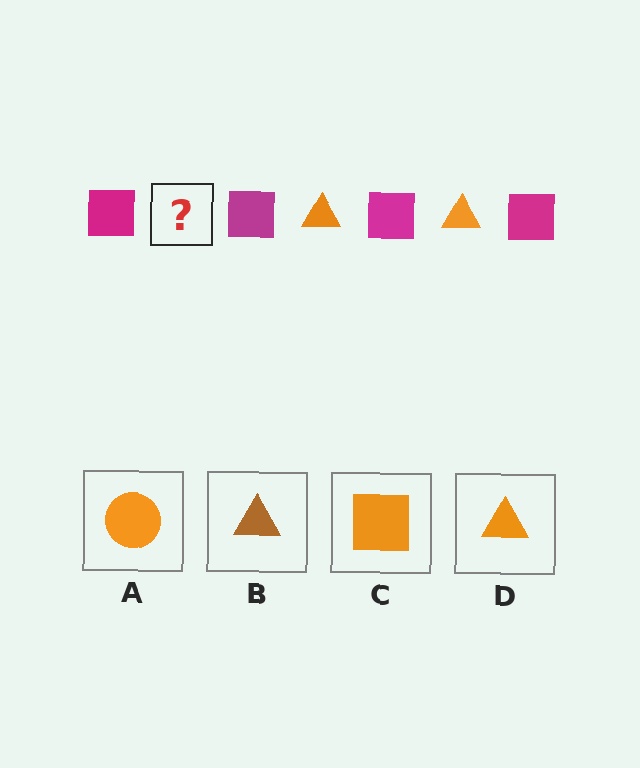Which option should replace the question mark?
Option D.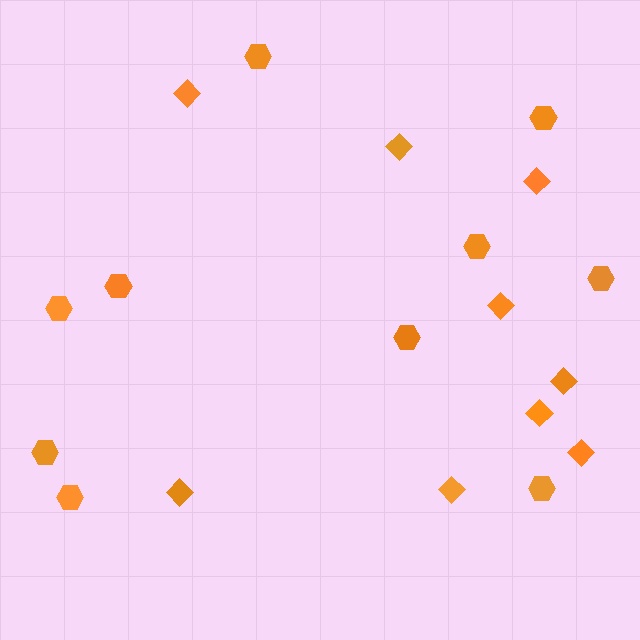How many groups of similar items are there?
There are 2 groups: one group of diamonds (9) and one group of hexagons (10).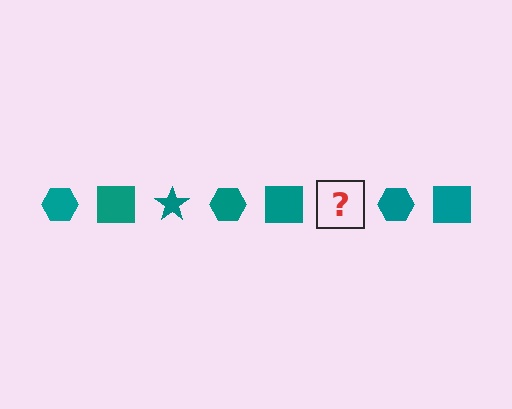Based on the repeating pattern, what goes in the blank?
The blank should be a teal star.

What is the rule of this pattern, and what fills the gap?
The rule is that the pattern cycles through hexagon, square, star shapes in teal. The gap should be filled with a teal star.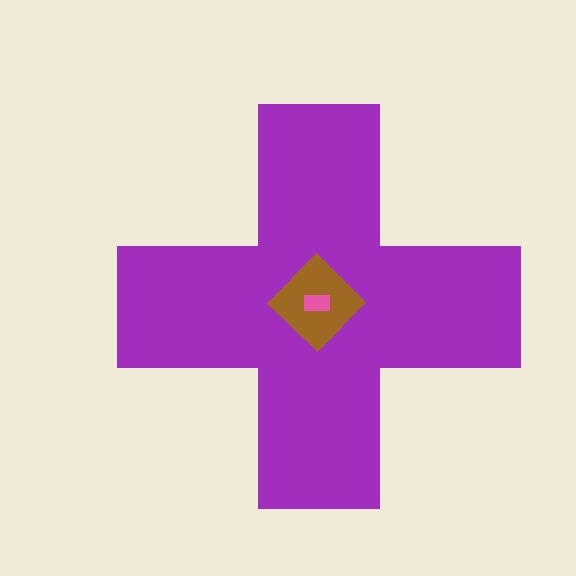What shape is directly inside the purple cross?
The brown diamond.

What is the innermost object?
The pink rectangle.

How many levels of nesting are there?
3.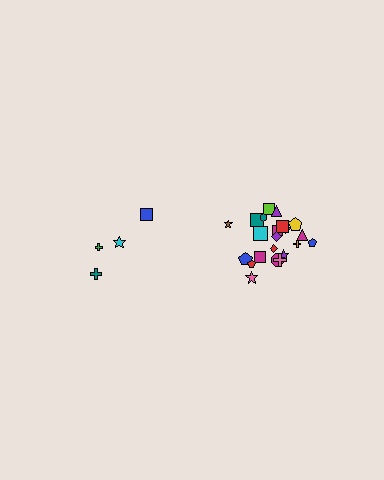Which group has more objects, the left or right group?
The right group.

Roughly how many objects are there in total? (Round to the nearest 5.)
Roughly 25 objects in total.